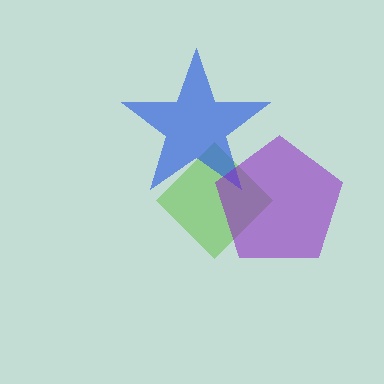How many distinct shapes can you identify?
There are 3 distinct shapes: a lime diamond, a blue star, a purple pentagon.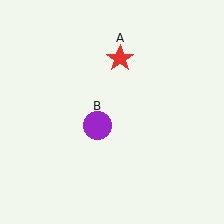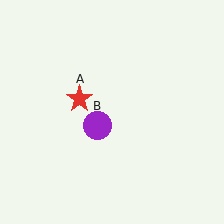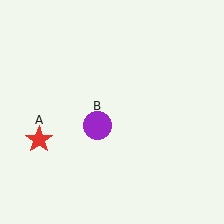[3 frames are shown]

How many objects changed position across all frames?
1 object changed position: red star (object A).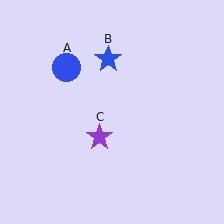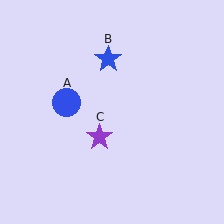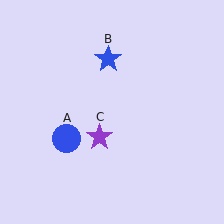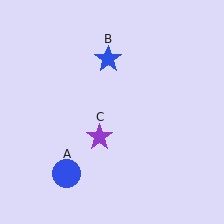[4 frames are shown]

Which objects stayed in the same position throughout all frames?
Blue star (object B) and purple star (object C) remained stationary.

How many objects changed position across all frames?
1 object changed position: blue circle (object A).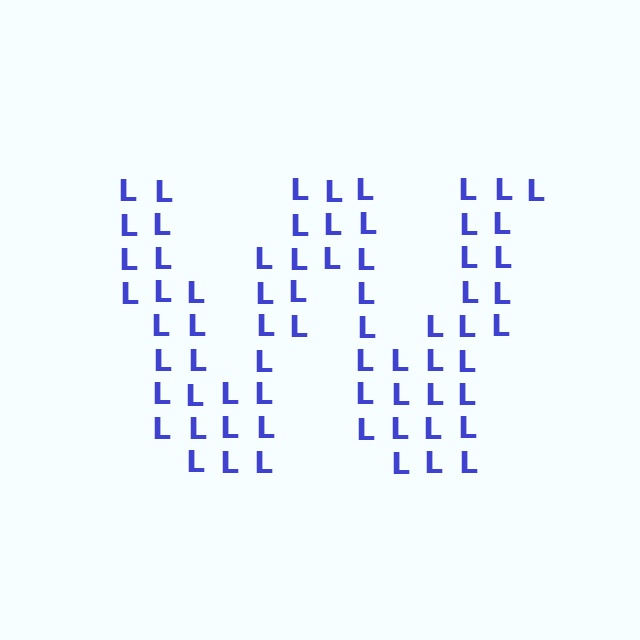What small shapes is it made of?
It is made of small letter L's.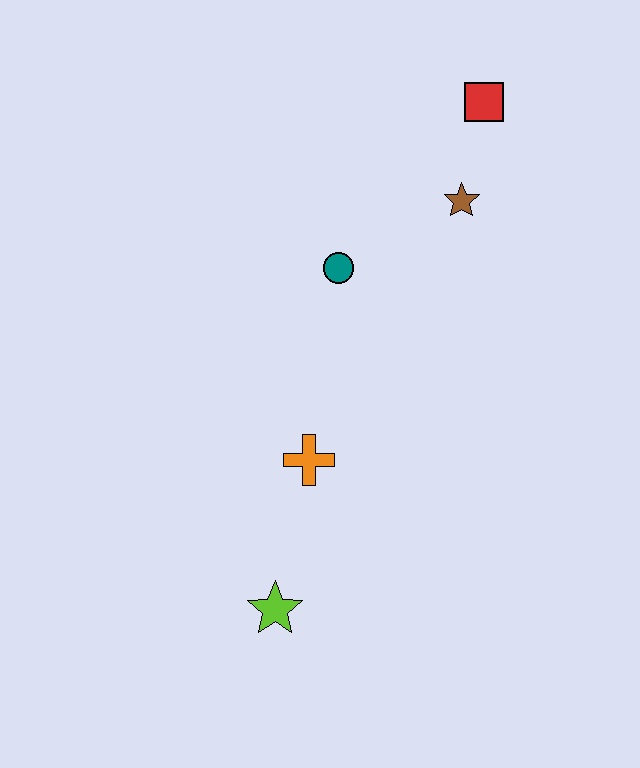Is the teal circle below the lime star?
No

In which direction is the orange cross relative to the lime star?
The orange cross is above the lime star.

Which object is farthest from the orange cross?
The red square is farthest from the orange cross.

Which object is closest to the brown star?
The red square is closest to the brown star.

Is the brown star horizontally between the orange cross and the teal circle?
No